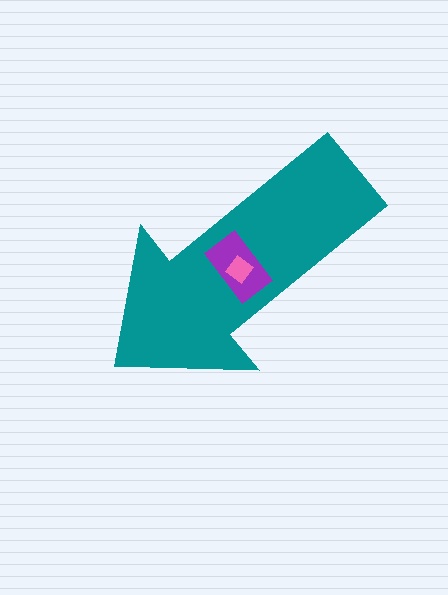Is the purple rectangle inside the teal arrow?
Yes.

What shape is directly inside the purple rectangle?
The pink diamond.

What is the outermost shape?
The teal arrow.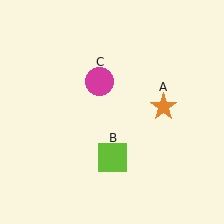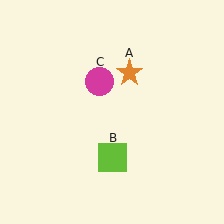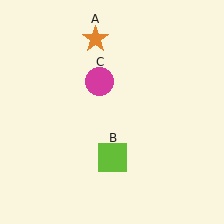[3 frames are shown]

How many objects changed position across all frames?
1 object changed position: orange star (object A).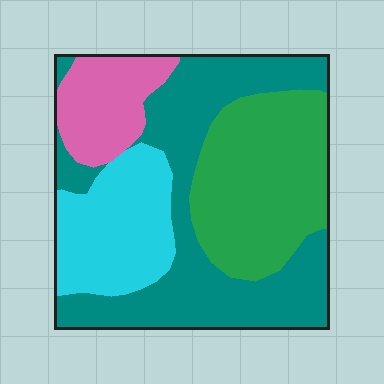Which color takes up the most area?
Teal, at roughly 40%.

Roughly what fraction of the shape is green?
Green takes up about one quarter (1/4) of the shape.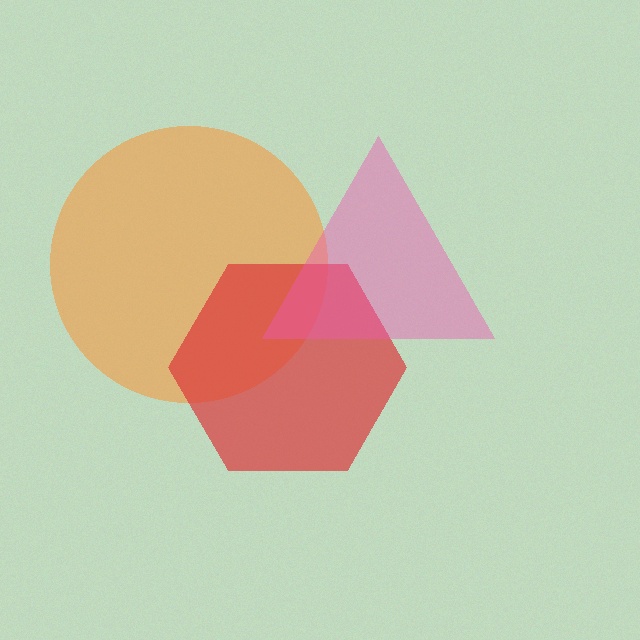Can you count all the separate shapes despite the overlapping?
Yes, there are 3 separate shapes.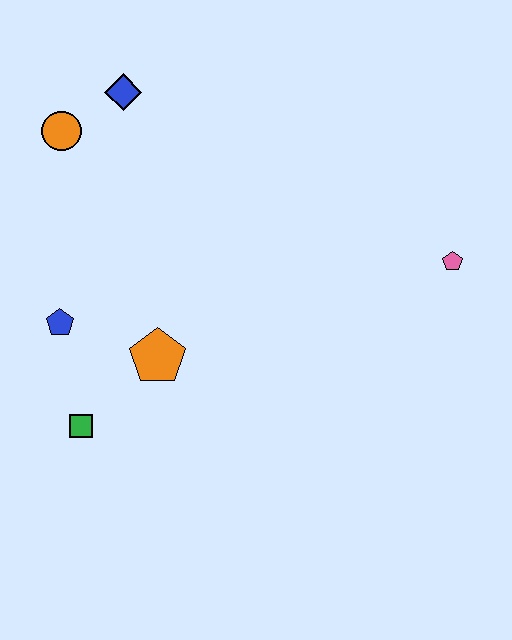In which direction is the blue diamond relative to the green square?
The blue diamond is above the green square.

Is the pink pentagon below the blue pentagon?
No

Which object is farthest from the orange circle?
The pink pentagon is farthest from the orange circle.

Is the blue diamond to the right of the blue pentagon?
Yes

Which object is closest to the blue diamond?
The orange circle is closest to the blue diamond.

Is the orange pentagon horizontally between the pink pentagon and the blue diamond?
Yes